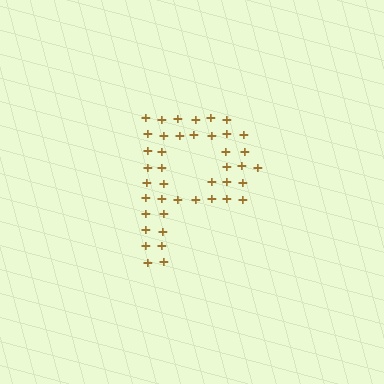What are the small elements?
The small elements are plus signs.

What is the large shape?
The large shape is the letter P.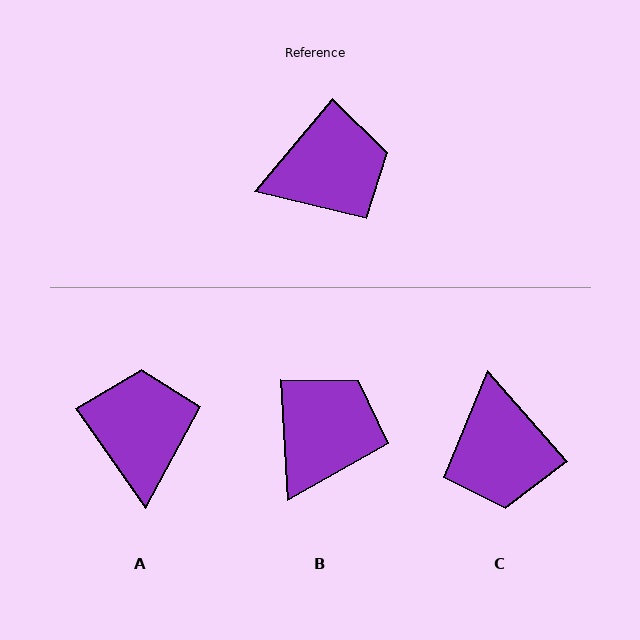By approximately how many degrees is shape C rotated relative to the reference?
Approximately 99 degrees clockwise.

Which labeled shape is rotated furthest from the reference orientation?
C, about 99 degrees away.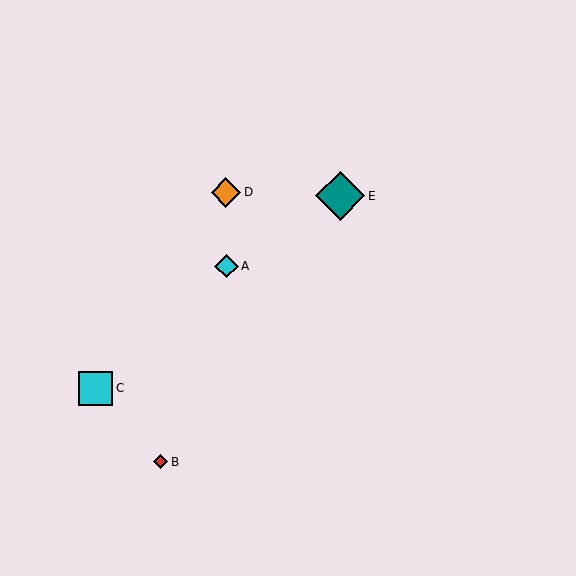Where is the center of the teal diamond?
The center of the teal diamond is at (340, 196).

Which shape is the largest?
The teal diamond (labeled E) is the largest.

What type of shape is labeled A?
Shape A is a cyan diamond.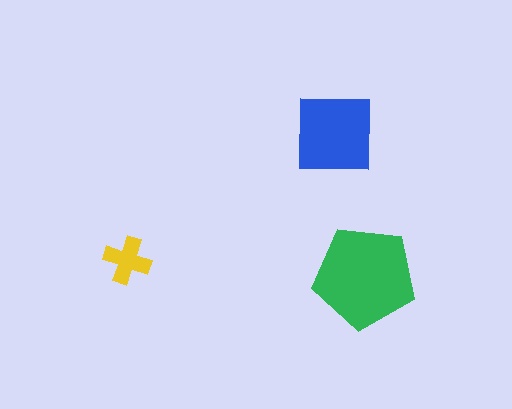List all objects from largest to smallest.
The green pentagon, the blue square, the yellow cross.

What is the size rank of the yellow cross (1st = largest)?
3rd.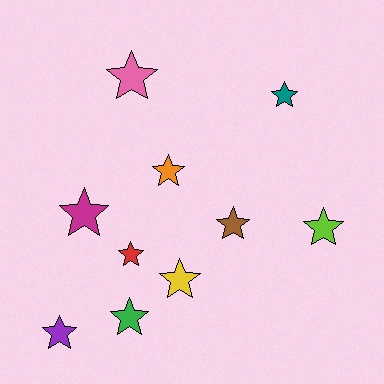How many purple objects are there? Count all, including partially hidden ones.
There is 1 purple object.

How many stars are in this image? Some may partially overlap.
There are 10 stars.